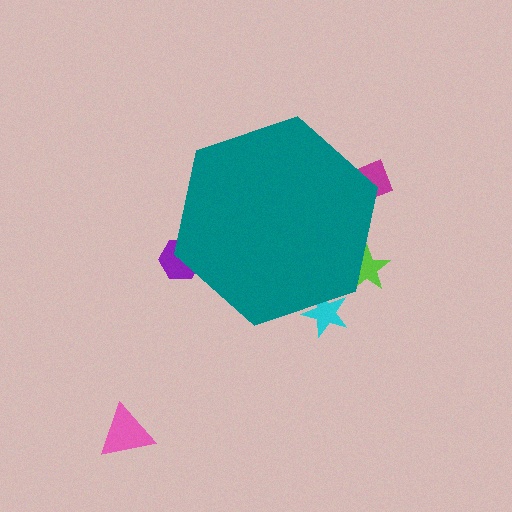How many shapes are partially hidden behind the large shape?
4 shapes are partially hidden.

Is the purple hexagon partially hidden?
Yes, the purple hexagon is partially hidden behind the teal hexagon.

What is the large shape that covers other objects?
A teal hexagon.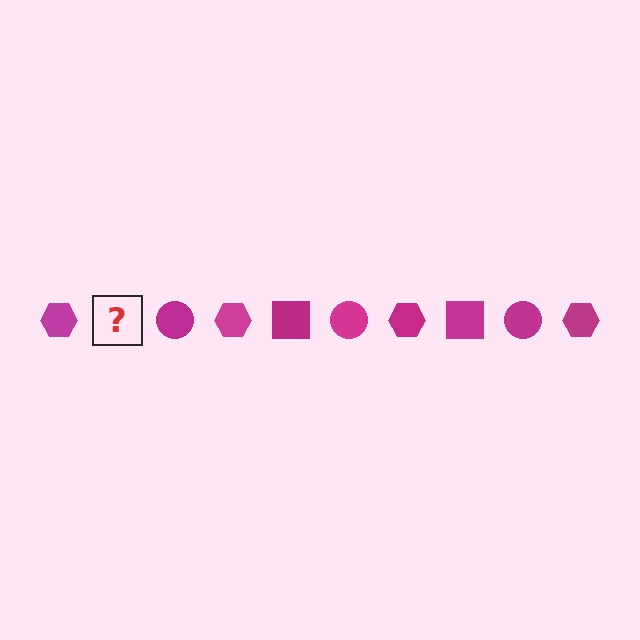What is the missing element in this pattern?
The missing element is a magenta square.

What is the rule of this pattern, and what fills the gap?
The rule is that the pattern cycles through hexagon, square, circle shapes in magenta. The gap should be filled with a magenta square.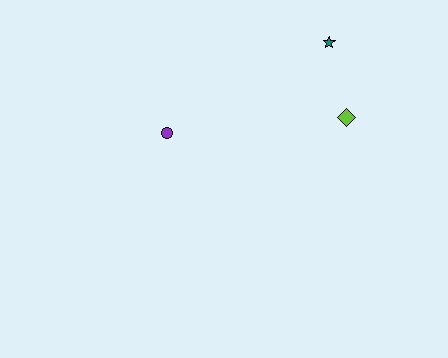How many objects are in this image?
There are 3 objects.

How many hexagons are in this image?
There are no hexagons.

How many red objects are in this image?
There are no red objects.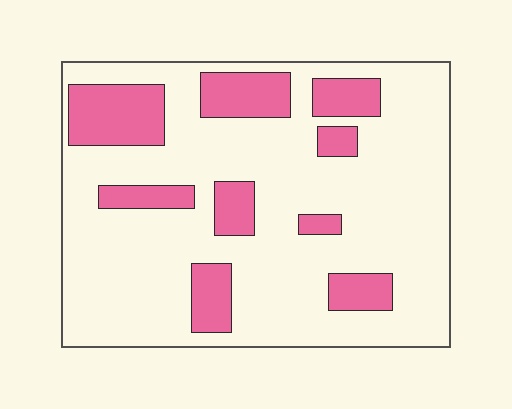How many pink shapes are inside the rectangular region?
9.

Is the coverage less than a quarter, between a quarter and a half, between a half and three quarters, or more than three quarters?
Less than a quarter.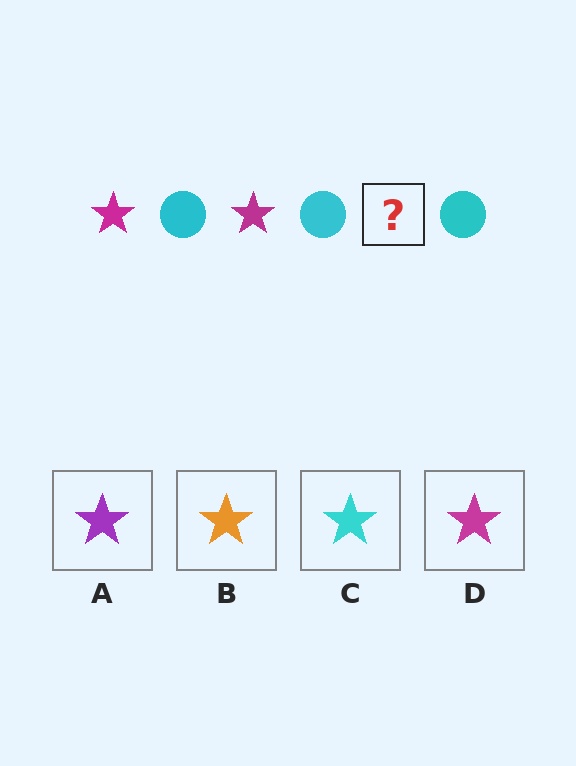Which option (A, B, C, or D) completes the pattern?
D.